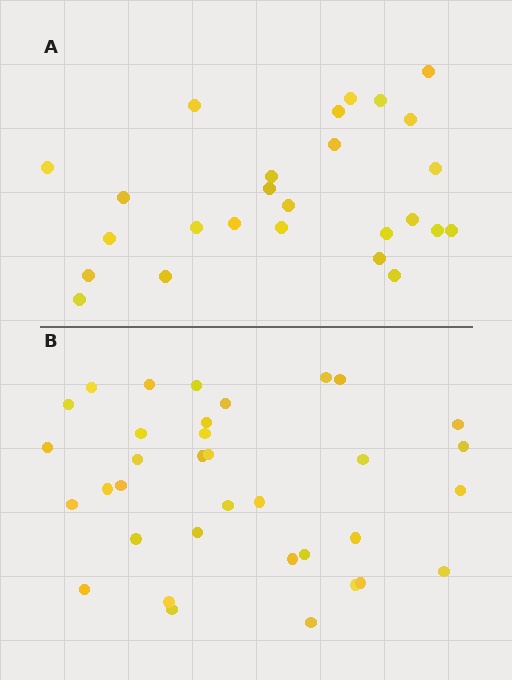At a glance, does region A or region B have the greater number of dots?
Region B (the bottom region) has more dots.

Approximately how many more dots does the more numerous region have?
Region B has roughly 8 or so more dots than region A.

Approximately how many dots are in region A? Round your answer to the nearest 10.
About 30 dots. (The exact count is 26, which rounds to 30.)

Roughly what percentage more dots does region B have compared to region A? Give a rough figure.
About 35% more.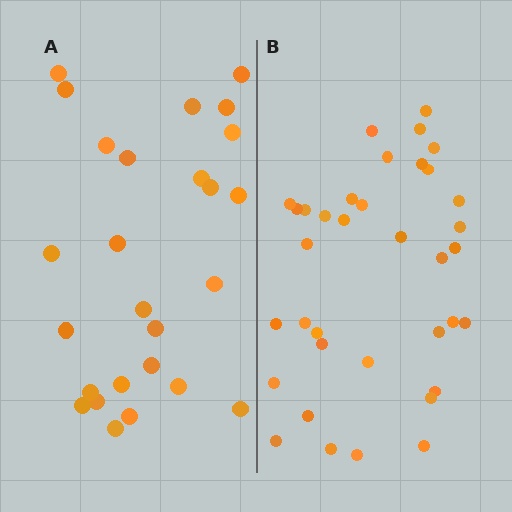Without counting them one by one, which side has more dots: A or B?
Region B (the right region) has more dots.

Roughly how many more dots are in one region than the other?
Region B has roughly 10 or so more dots than region A.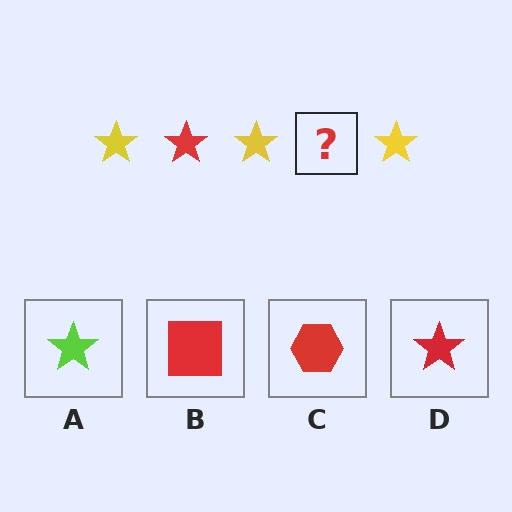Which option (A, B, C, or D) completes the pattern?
D.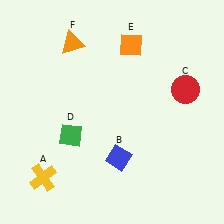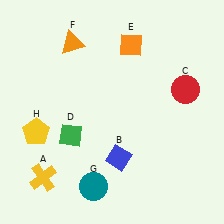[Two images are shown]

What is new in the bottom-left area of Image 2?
A yellow pentagon (H) was added in the bottom-left area of Image 2.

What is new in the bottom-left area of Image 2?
A teal circle (G) was added in the bottom-left area of Image 2.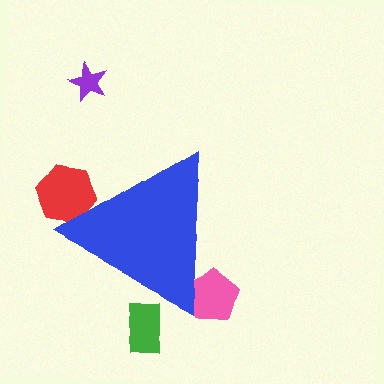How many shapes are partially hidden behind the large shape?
3 shapes are partially hidden.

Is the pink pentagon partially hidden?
Yes, the pink pentagon is partially hidden behind the blue triangle.